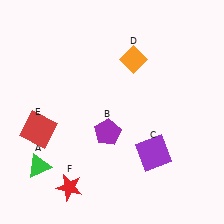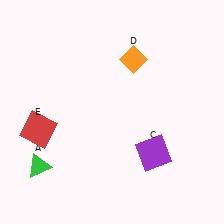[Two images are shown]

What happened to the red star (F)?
The red star (F) was removed in Image 2. It was in the bottom-left area of Image 1.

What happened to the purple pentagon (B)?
The purple pentagon (B) was removed in Image 2. It was in the bottom-left area of Image 1.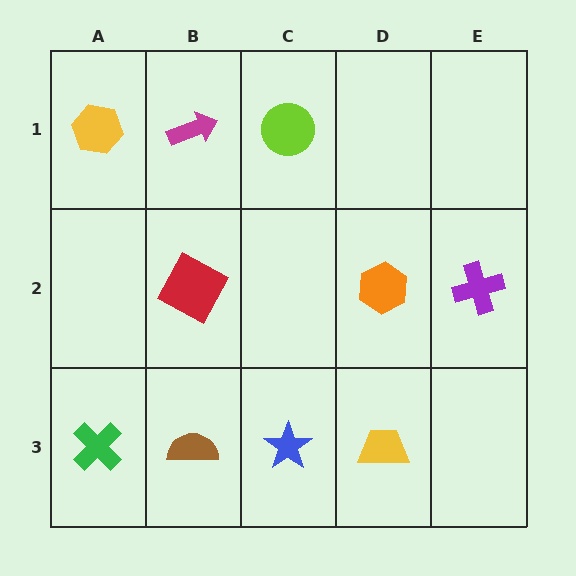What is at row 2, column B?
A red square.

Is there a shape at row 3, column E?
No, that cell is empty.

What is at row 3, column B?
A brown semicircle.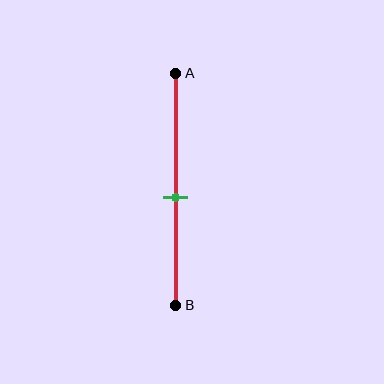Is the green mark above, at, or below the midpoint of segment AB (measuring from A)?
The green mark is below the midpoint of segment AB.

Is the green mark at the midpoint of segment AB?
No, the mark is at about 55% from A, not at the 50% midpoint.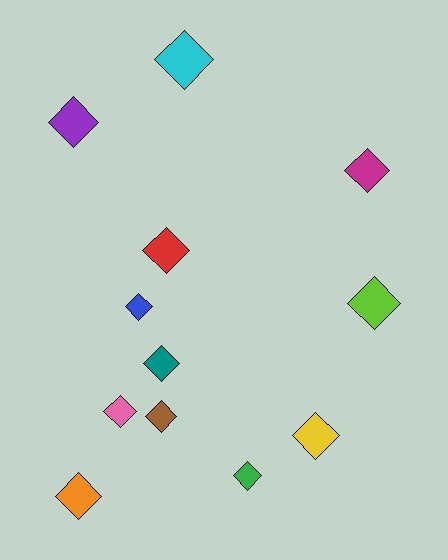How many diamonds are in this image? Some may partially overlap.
There are 12 diamonds.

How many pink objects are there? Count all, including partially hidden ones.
There is 1 pink object.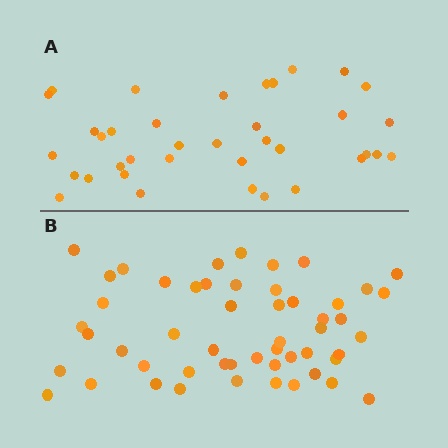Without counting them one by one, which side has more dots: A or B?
Region B (the bottom region) has more dots.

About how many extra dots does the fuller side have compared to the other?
Region B has approximately 15 more dots than region A.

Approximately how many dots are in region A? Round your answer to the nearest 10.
About 40 dots. (The exact count is 37, which rounds to 40.)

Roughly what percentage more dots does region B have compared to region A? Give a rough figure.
About 40% more.